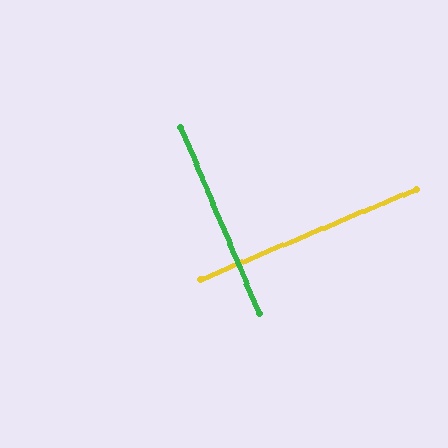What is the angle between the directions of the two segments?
Approximately 90 degrees.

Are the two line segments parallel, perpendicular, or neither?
Perpendicular — they meet at approximately 90°.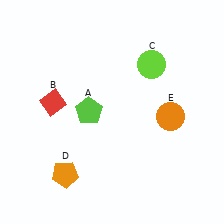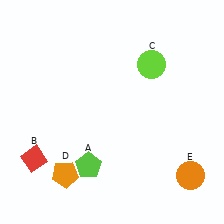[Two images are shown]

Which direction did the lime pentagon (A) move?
The lime pentagon (A) moved down.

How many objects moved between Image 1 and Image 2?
3 objects moved between the two images.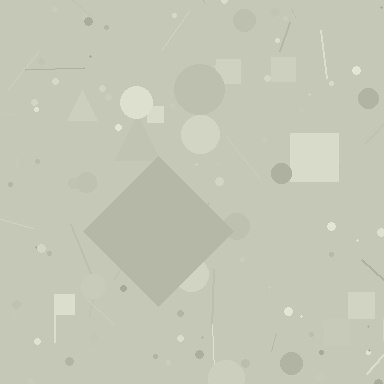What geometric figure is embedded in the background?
A diamond is embedded in the background.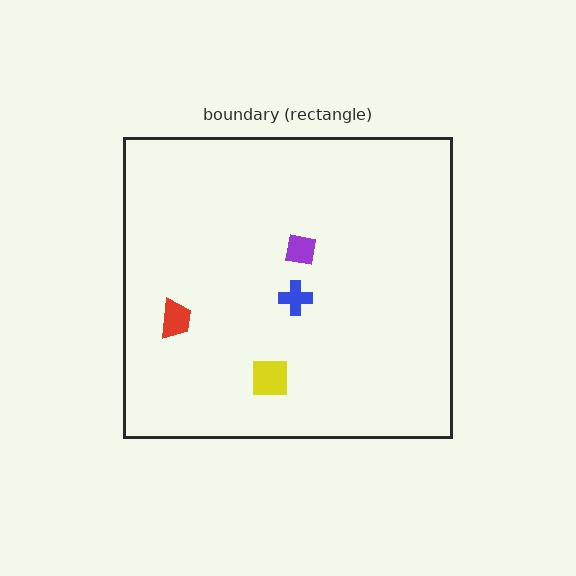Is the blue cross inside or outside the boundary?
Inside.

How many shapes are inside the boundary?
4 inside, 0 outside.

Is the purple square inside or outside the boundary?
Inside.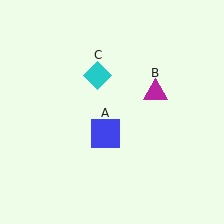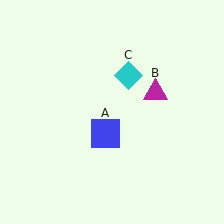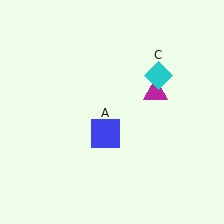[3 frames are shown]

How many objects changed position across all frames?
1 object changed position: cyan diamond (object C).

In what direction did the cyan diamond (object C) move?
The cyan diamond (object C) moved right.